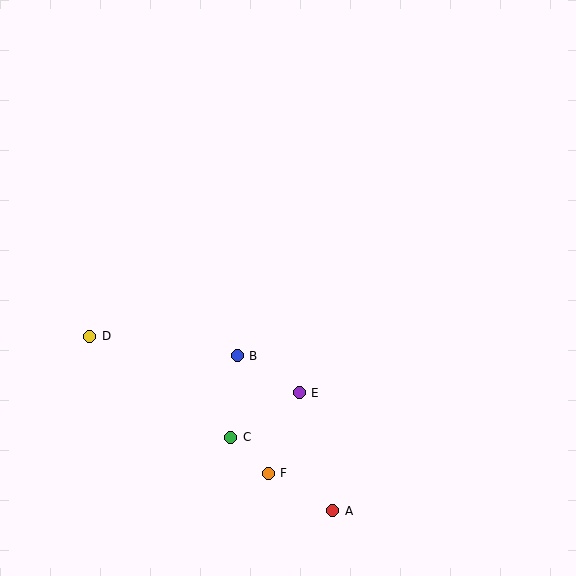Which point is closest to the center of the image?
Point B at (237, 356) is closest to the center.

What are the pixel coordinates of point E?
Point E is at (299, 393).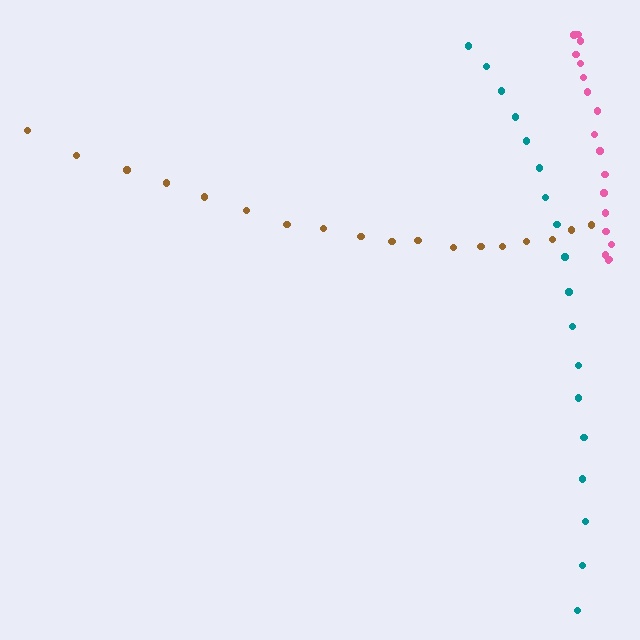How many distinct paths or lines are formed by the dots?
There are 3 distinct paths.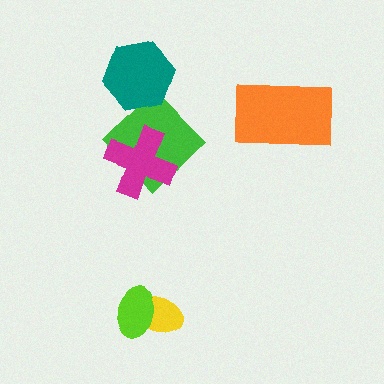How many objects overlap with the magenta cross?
1 object overlaps with the magenta cross.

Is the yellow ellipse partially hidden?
Yes, it is partially covered by another shape.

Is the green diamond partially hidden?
Yes, it is partially covered by another shape.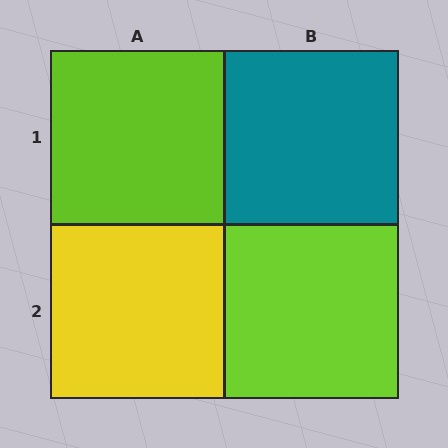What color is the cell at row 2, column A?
Yellow.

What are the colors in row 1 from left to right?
Lime, teal.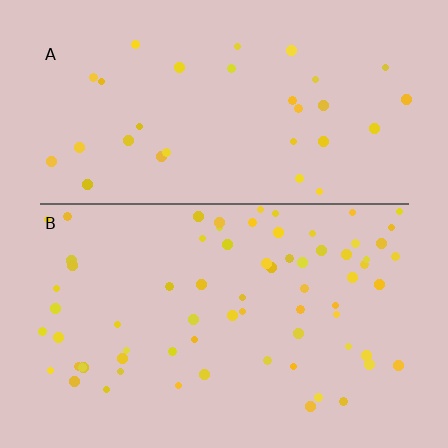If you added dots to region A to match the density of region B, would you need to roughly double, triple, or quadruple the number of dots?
Approximately double.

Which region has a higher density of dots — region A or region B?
B (the bottom).